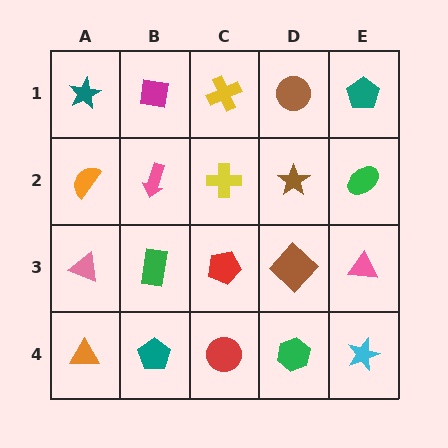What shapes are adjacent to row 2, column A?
A teal star (row 1, column A), a pink triangle (row 3, column A), a pink arrow (row 2, column B).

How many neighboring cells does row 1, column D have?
3.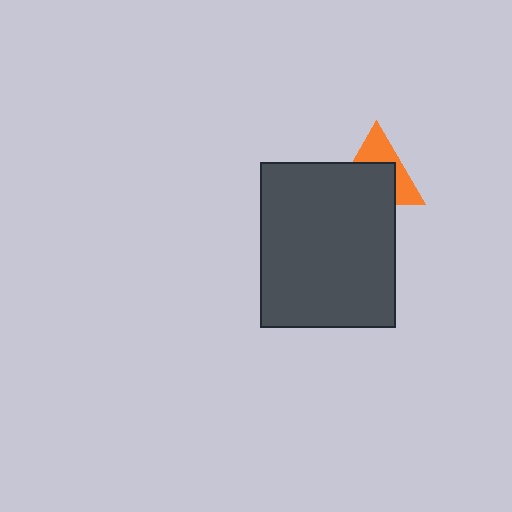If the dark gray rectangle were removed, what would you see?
You would see the complete orange triangle.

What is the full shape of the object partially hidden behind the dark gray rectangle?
The partially hidden object is an orange triangle.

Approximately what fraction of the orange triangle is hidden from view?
Roughly 57% of the orange triangle is hidden behind the dark gray rectangle.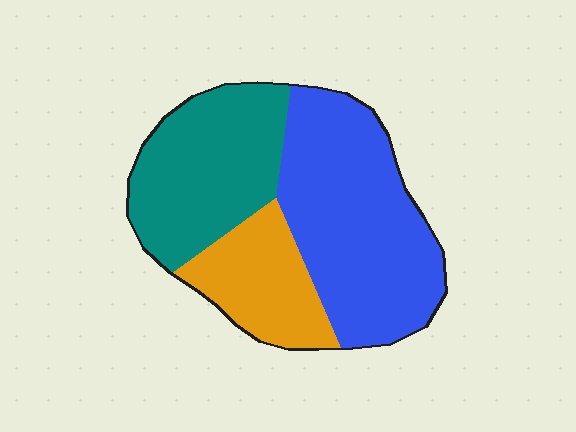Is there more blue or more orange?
Blue.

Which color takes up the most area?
Blue, at roughly 45%.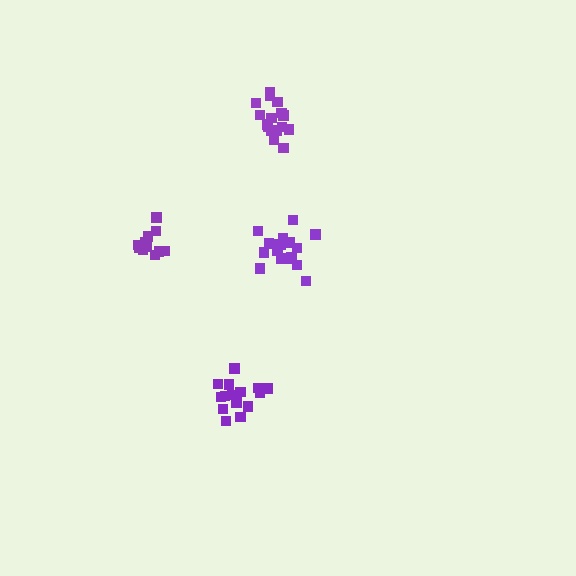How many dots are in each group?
Group 1: 12 dots, Group 2: 18 dots, Group 3: 15 dots, Group 4: 18 dots (63 total).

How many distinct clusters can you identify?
There are 4 distinct clusters.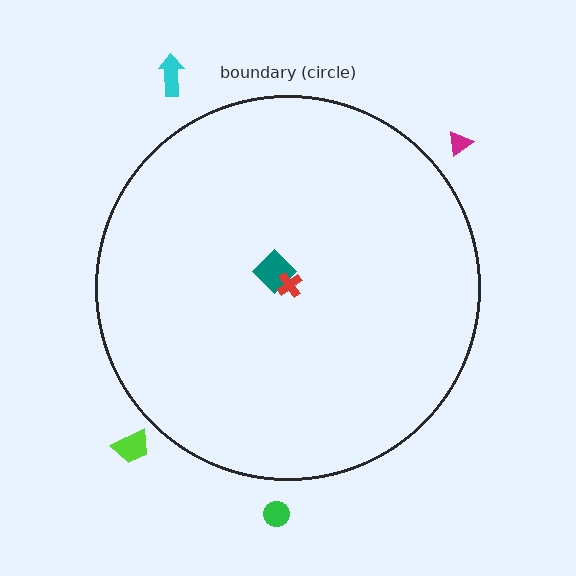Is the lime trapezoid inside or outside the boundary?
Outside.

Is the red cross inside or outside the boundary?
Inside.